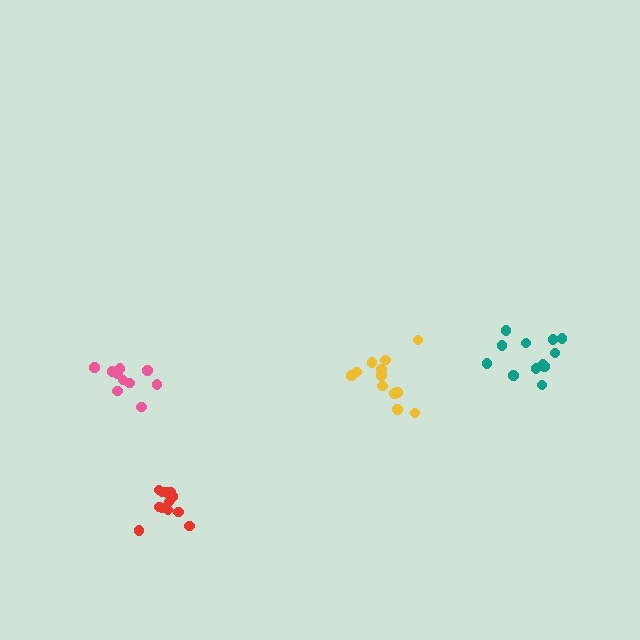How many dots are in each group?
Group 1: 12 dots, Group 2: 12 dots, Group 3: 10 dots, Group 4: 12 dots (46 total).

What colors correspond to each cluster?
The clusters are colored: yellow, red, pink, teal.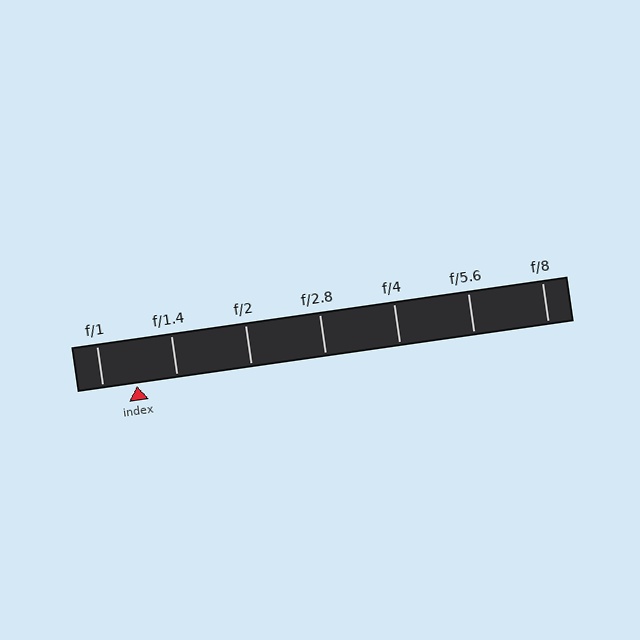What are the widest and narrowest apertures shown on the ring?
The widest aperture shown is f/1 and the narrowest is f/8.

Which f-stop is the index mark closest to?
The index mark is closest to f/1.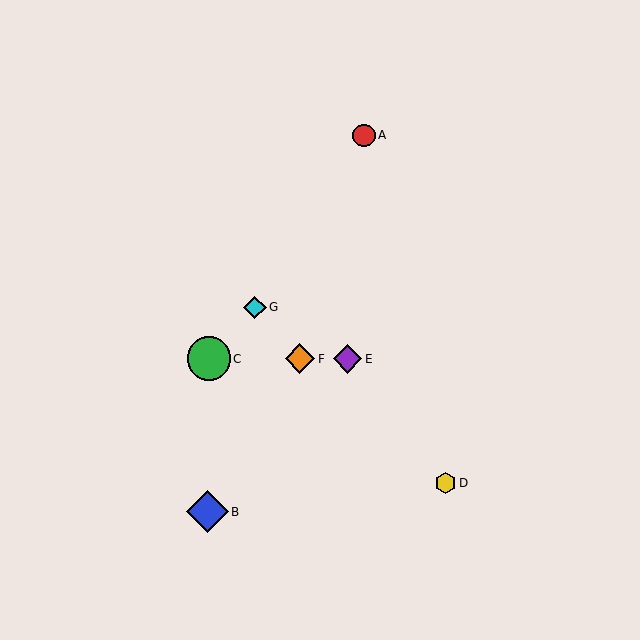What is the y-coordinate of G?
Object G is at y≈307.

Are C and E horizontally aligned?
Yes, both are at y≈359.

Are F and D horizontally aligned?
No, F is at y≈359 and D is at y≈483.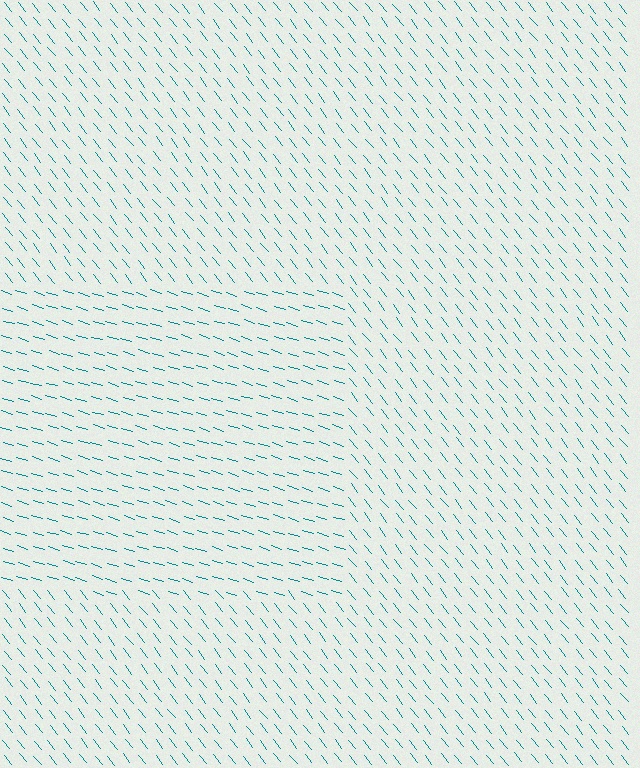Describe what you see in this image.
The image is filled with small teal line segments. A rectangle region in the image has lines oriented differently from the surrounding lines, creating a visible texture boundary.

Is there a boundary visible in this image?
Yes, there is a texture boundary formed by a change in line orientation.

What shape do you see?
I see a rectangle.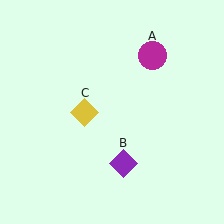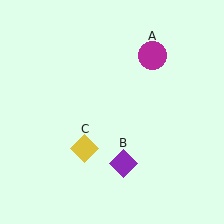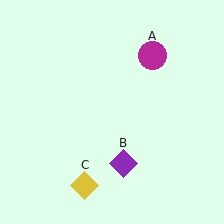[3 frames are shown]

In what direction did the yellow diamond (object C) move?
The yellow diamond (object C) moved down.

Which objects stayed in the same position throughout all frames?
Magenta circle (object A) and purple diamond (object B) remained stationary.